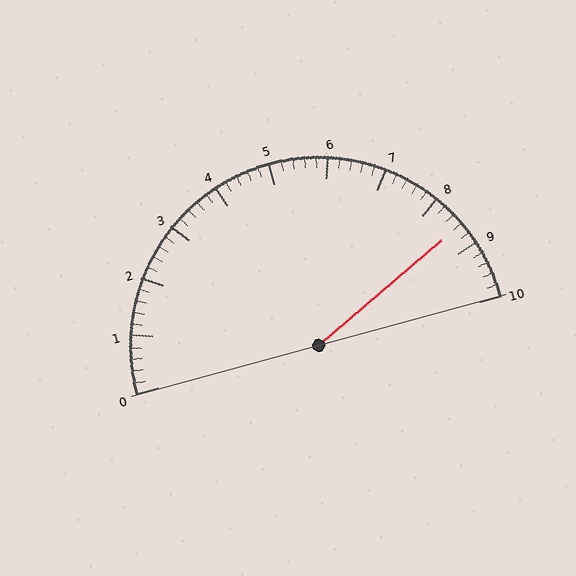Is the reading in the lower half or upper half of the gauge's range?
The reading is in the upper half of the range (0 to 10).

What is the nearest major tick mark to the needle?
The nearest major tick mark is 9.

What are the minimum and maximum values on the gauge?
The gauge ranges from 0 to 10.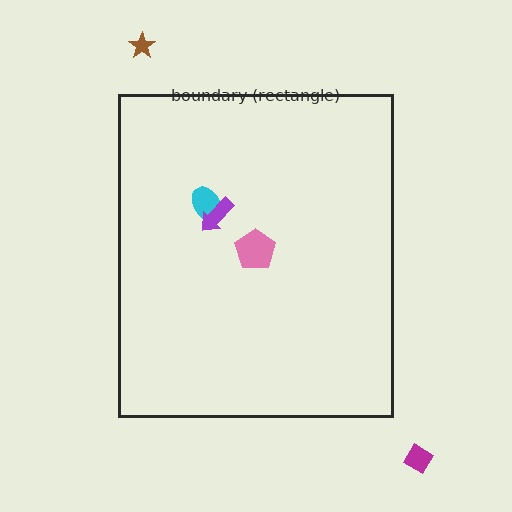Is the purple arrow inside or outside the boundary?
Inside.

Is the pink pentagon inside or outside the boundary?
Inside.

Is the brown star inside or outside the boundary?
Outside.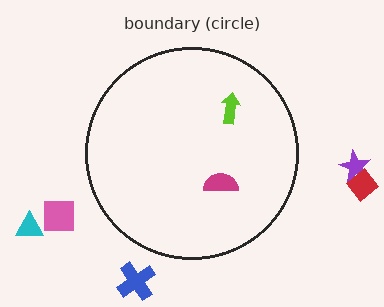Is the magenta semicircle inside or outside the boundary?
Inside.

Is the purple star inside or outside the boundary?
Outside.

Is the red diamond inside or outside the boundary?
Outside.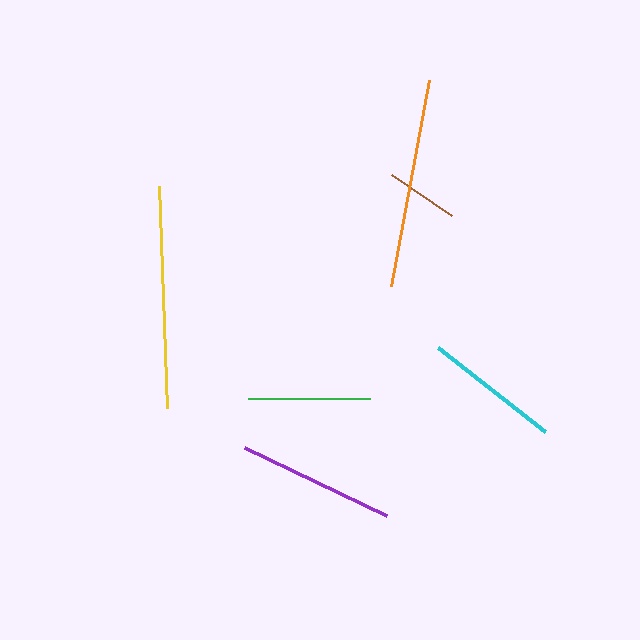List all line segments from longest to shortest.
From longest to shortest: yellow, orange, purple, cyan, green, brown.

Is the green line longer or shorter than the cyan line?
The cyan line is longer than the green line.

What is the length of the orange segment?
The orange segment is approximately 209 pixels long.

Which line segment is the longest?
The yellow line is the longest at approximately 223 pixels.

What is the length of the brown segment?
The brown segment is approximately 73 pixels long.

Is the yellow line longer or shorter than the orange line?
The yellow line is longer than the orange line.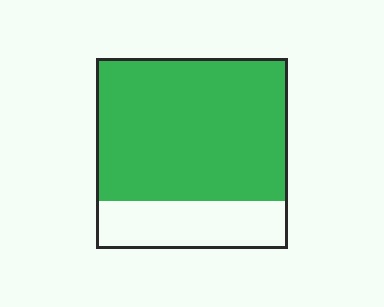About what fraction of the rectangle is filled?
About three quarters (3/4).